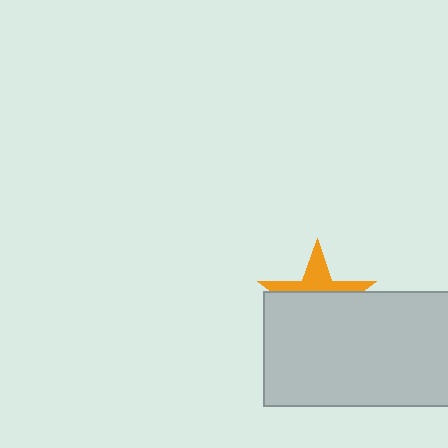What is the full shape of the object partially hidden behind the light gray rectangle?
The partially hidden object is an orange star.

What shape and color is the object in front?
The object in front is a light gray rectangle.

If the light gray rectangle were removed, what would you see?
You would see the complete orange star.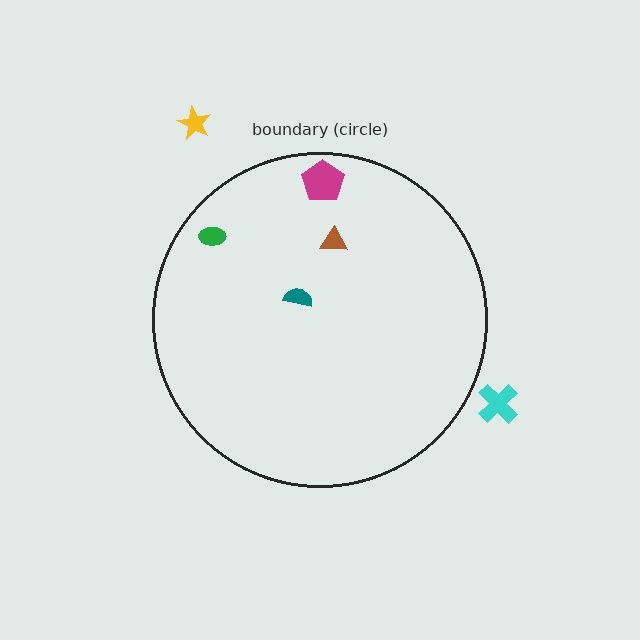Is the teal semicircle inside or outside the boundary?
Inside.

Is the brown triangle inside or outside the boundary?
Inside.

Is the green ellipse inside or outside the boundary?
Inside.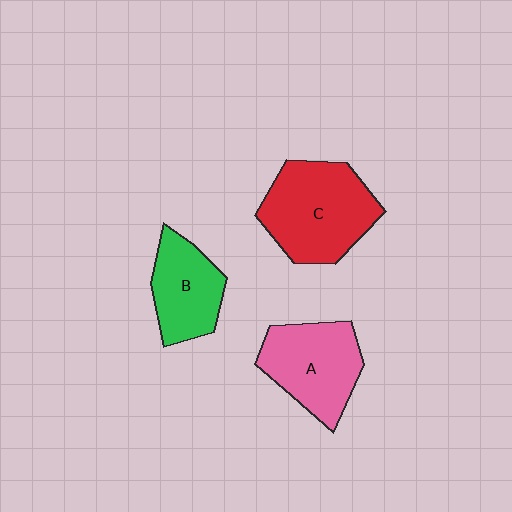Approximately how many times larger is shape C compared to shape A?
Approximately 1.2 times.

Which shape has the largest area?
Shape C (red).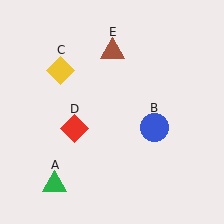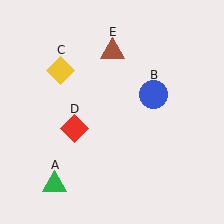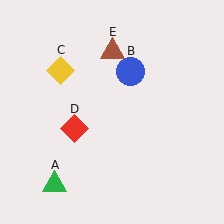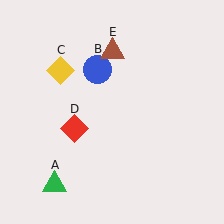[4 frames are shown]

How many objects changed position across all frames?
1 object changed position: blue circle (object B).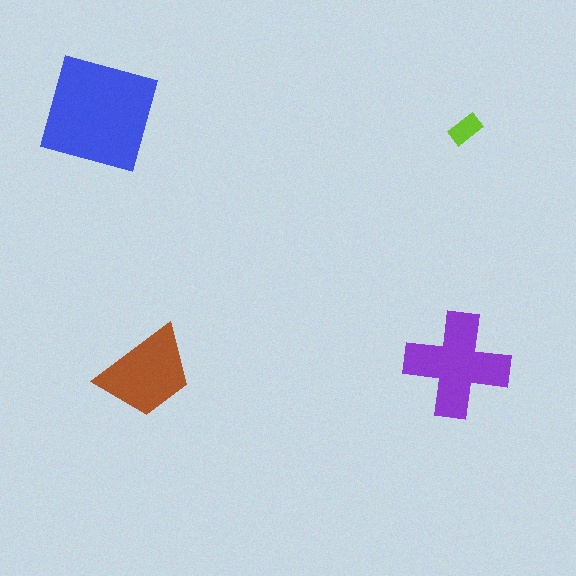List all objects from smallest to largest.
The lime rectangle, the brown trapezoid, the purple cross, the blue square.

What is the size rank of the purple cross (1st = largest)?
2nd.